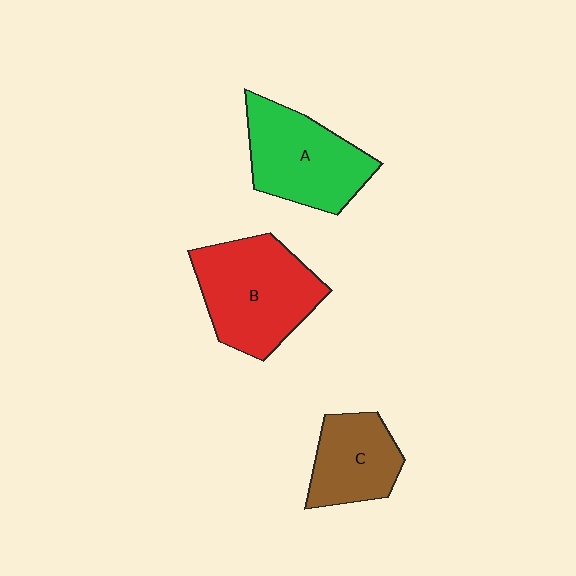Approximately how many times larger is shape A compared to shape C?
Approximately 1.4 times.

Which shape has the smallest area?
Shape C (brown).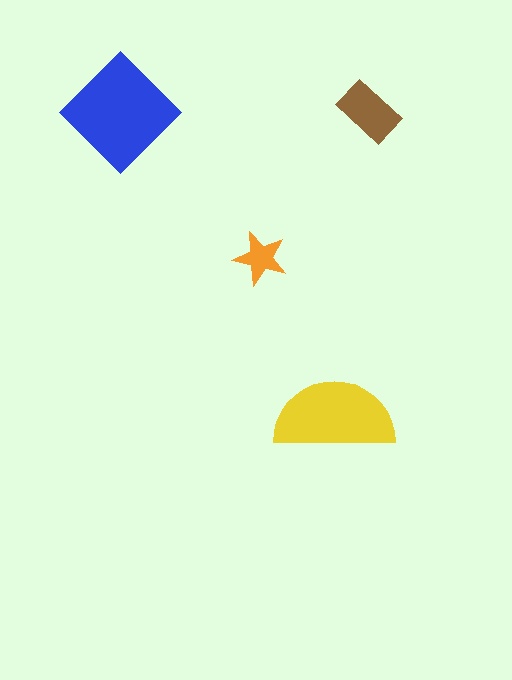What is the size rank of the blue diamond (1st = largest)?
1st.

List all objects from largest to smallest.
The blue diamond, the yellow semicircle, the brown rectangle, the orange star.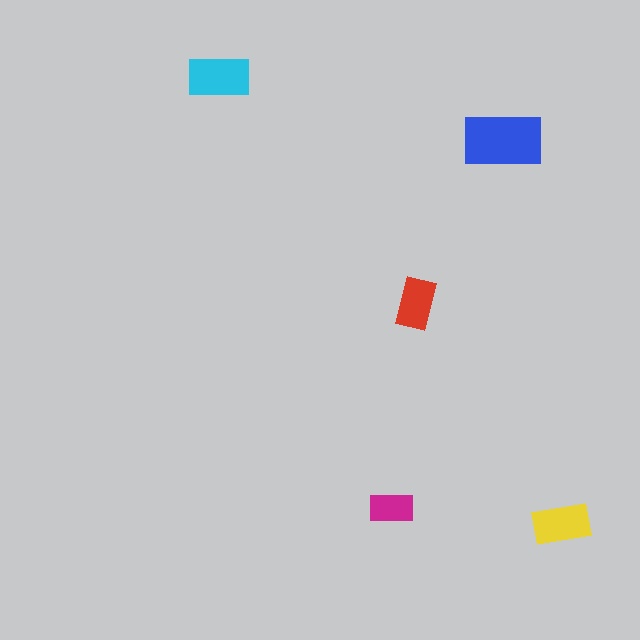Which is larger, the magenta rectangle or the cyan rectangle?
The cyan one.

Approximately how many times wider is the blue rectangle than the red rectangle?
About 1.5 times wider.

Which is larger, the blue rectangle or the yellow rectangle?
The blue one.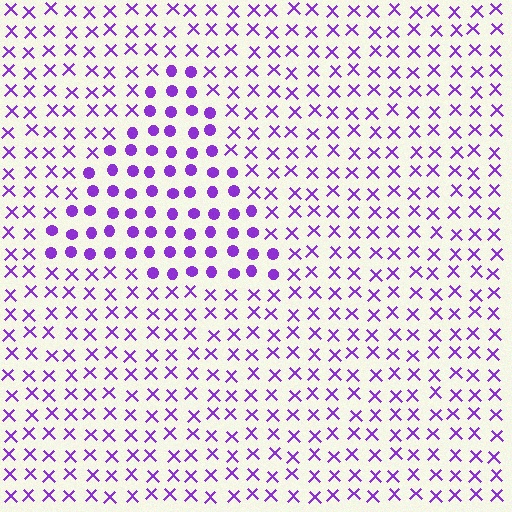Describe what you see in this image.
The image is filled with small purple elements arranged in a uniform grid. A triangle-shaped region contains circles, while the surrounding area contains X marks. The boundary is defined purely by the change in element shape.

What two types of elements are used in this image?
The image uses circles inside the triangle region and X marks outside it.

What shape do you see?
I see a triangle.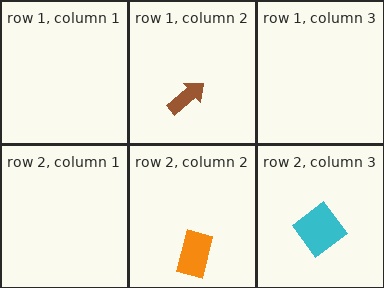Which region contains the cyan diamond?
The row 2, column 3 region.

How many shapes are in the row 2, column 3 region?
1.